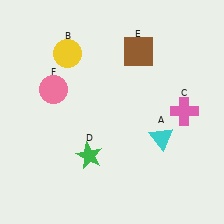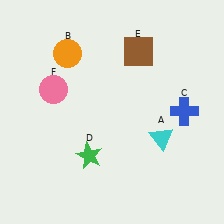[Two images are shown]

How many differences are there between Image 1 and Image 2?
There are 2 differences between the two images.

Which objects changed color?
B changed from yellow to orange. C changed from pink to blue.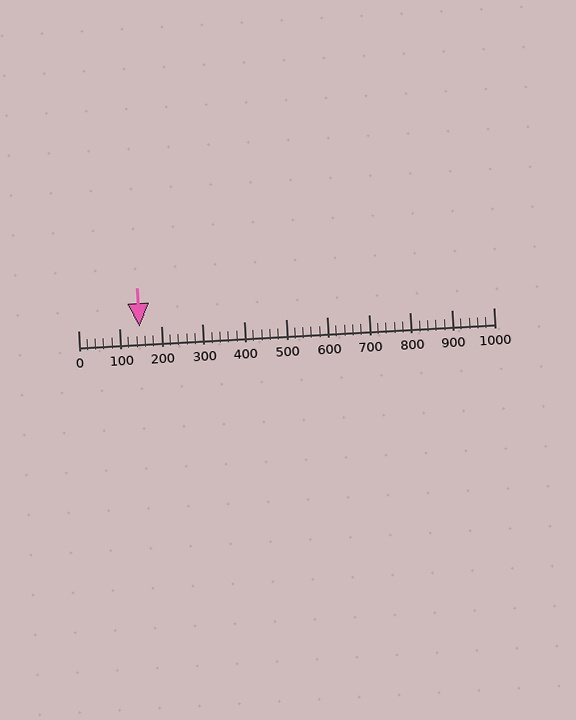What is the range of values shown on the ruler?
The ruler shows values from 0 to 1000.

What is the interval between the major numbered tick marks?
The major tick marks are spaced 100 units apart.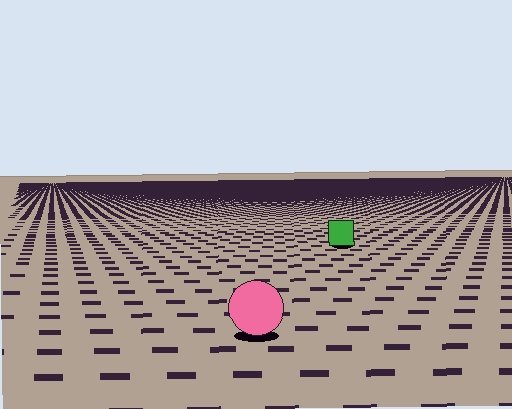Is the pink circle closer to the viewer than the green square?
Yes. The pink circle is closer — you can tell from the texture gradient: the ground texture is coarser near it.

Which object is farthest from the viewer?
The green square is farthest from the viewer. It appears smaller and the ground texture around it is denser.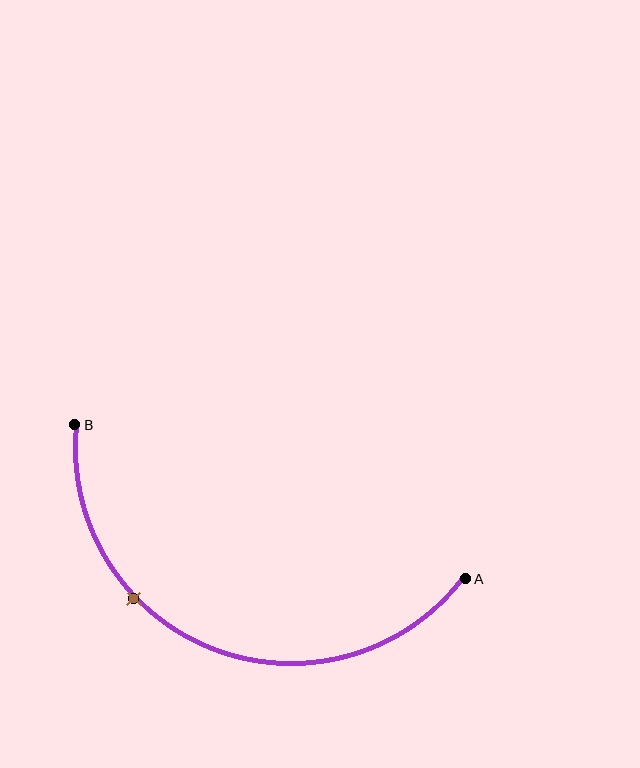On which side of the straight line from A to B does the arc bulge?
The arc bulges below the straight line connecting A and B.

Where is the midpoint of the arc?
The arc midpoint is the point on the curve farthest from the straight line joining A and B. It sits below that line.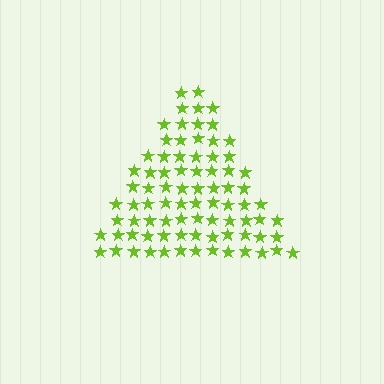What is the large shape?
The large shape is a triangle.